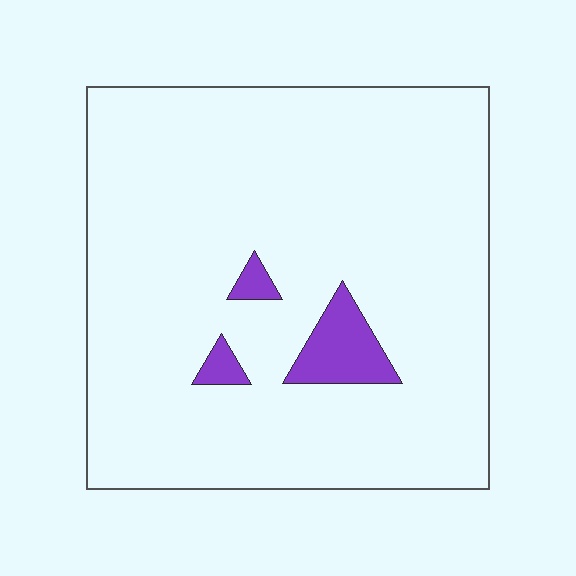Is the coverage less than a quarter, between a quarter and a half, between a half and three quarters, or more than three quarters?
Less than a quarter.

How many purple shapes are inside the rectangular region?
3.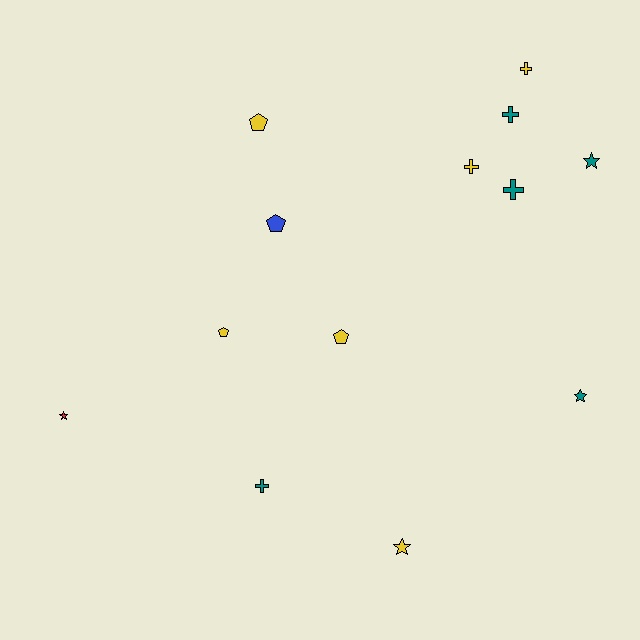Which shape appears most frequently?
Cross, with 5 objects.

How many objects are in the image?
There are 13 objects.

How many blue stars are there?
There are no blue stars.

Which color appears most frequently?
Yellow, with 6 objects.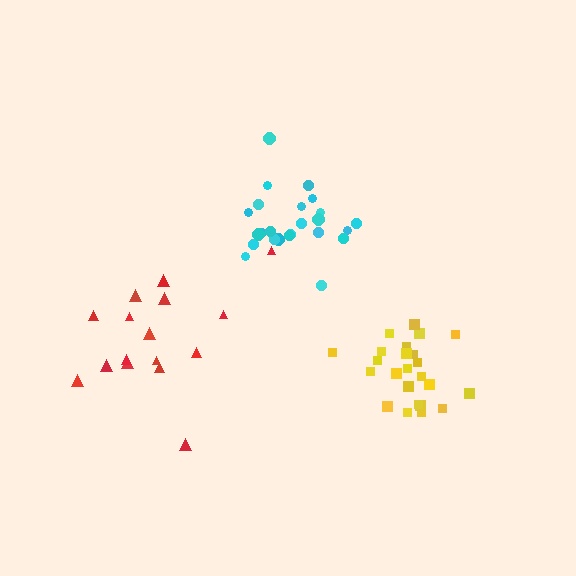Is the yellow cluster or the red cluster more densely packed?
Yellow.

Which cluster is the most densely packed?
Yellow.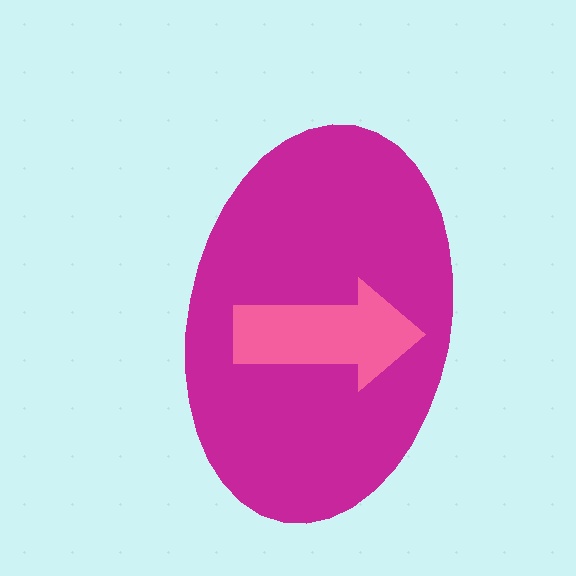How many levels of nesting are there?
2.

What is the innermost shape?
The pink arrow.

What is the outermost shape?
The magenta ellipse.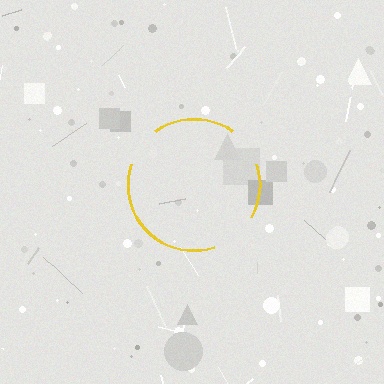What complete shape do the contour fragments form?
The contour fragments form a circle.